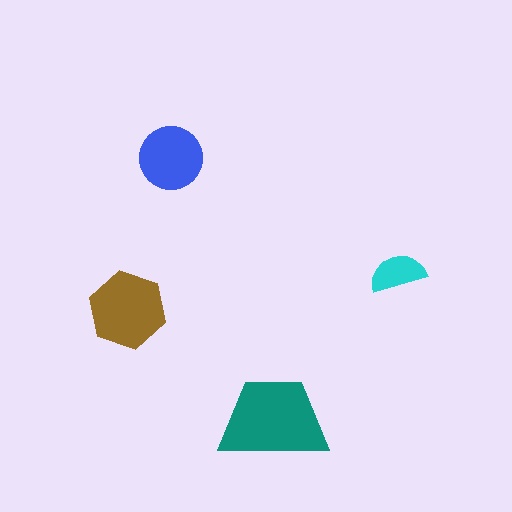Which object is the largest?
The teal trapezoid.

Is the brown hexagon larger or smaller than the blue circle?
Larger.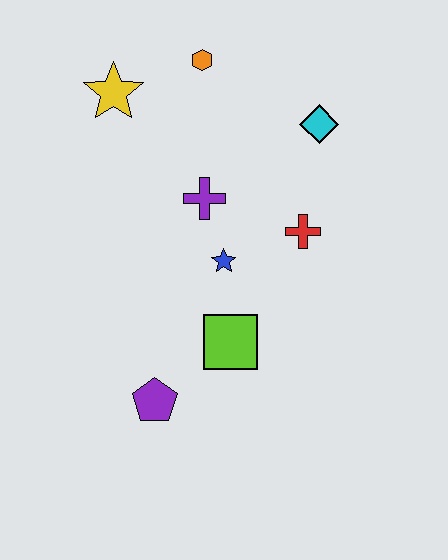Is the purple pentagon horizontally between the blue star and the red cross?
No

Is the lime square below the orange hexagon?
Yes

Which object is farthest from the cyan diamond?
The purple pentagon is farthest from the cyan diamond.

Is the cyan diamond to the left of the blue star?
No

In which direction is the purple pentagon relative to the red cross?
The purple pentagon is below the red cross.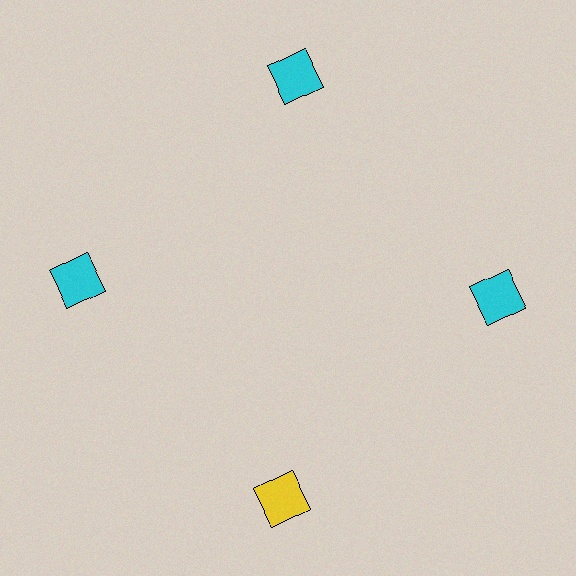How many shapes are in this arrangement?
There are 4 shapes arranged in a ring pattern.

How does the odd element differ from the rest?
It has a different color: yellow instead of cyan.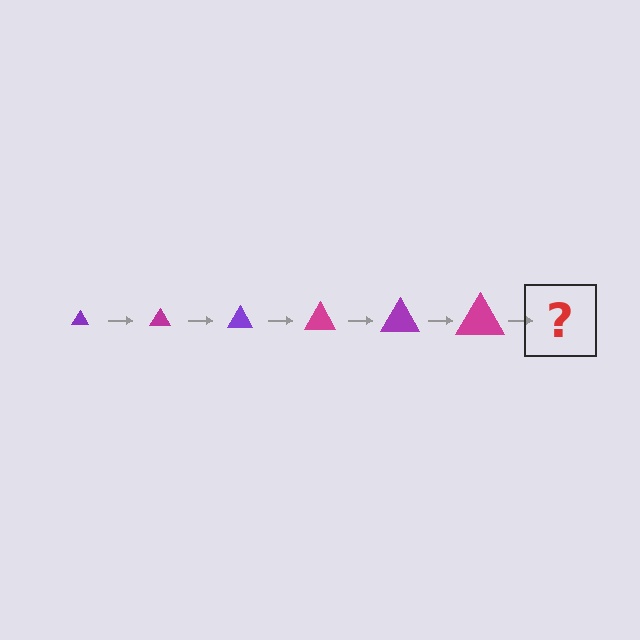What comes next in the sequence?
The next element should be a purple triangle, larger than the previous one.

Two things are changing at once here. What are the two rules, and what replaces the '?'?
The two rules are that the triangle grows larger each step and the color cycles through purple and magenta. The '?' should be a purple triangle, larger than the previous one.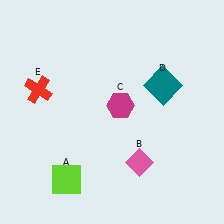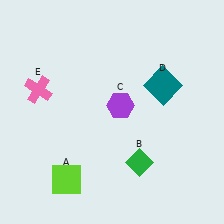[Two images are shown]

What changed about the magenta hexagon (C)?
In Image 1, C is magenta. In Image 2, it changed to purple.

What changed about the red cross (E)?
In Image 1, E is red. In Image 2, it changed to pink.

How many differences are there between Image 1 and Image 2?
There are 3 differences between the two images.